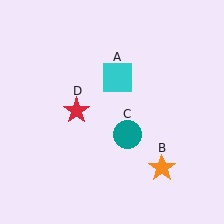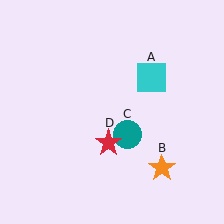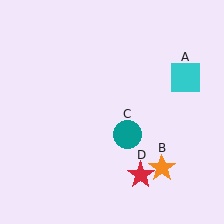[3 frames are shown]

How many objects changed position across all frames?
2 objects changed position: cyan square (object A), red star (object D).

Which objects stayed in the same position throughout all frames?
Orange star (object B) and teal circle (object C) remained stationary.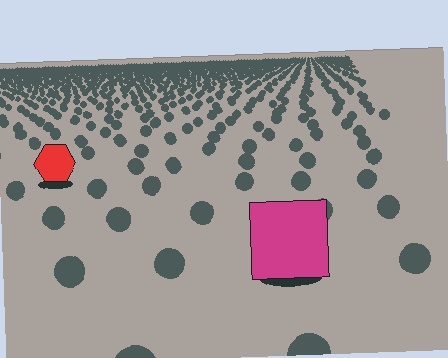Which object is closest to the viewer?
The magenta square is closest. The texture marks near it are larger and more spread out.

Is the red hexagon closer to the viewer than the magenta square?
No. The magenta square is closer — you can tell from the texture gradient: the ground texture is coarser near it.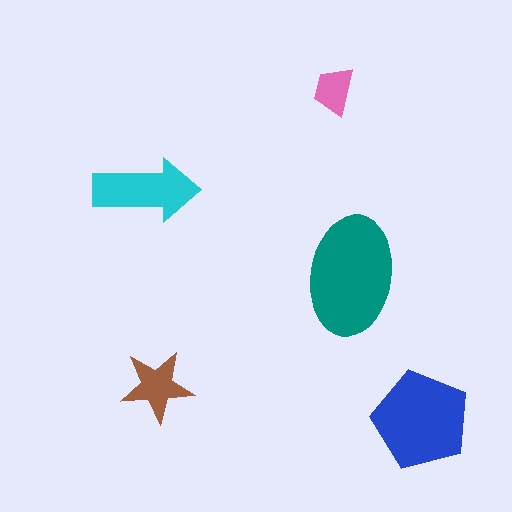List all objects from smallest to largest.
The pink trapezoid, the brown star, the cyan arrow, the blue pentagon, the teal ellipse.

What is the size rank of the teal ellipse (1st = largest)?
1st.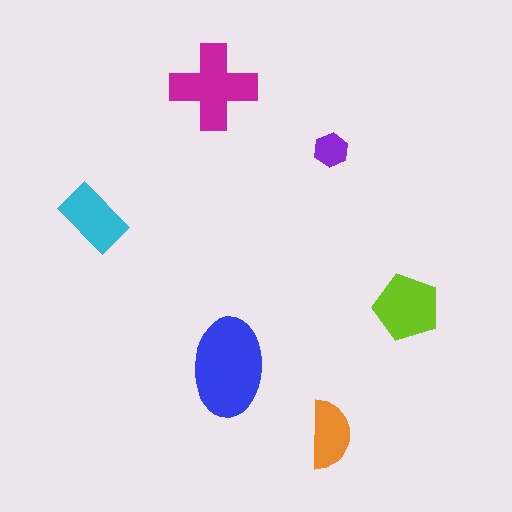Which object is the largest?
The blue ellipse.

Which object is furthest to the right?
The lime pentagon is rightmost.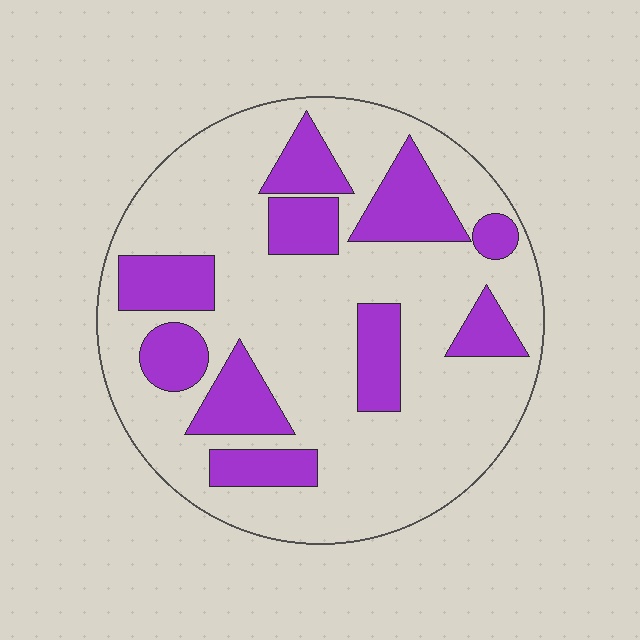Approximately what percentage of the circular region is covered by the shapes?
Approximately 30%.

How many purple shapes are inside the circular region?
10.